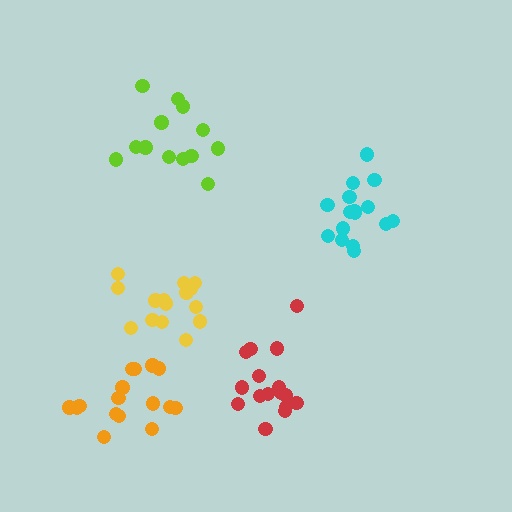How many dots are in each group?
Group 1: 15 dots, Group 2: 17 dots, Group 3: 16 dots, Group 4: 13 dots, Group 5: 16 dots (77 total).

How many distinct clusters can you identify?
There are 5 distinct clusters.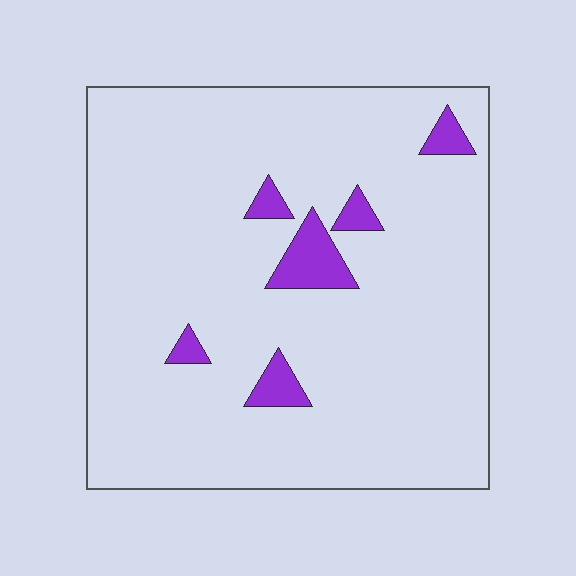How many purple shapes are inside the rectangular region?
6.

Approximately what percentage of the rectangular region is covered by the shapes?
Approximately 5%.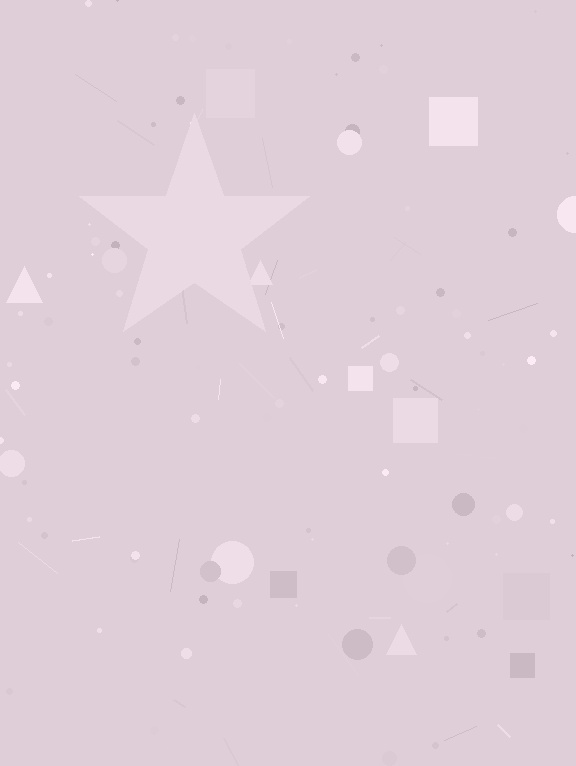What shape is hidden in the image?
A star is hidden in the image.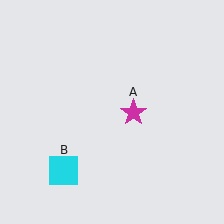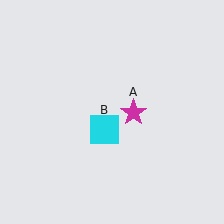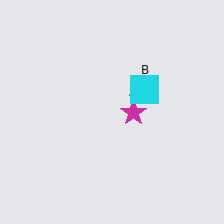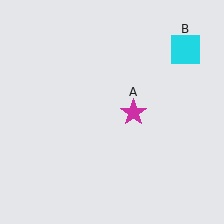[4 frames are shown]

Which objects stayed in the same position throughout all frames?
Magenta star (object A) remained stationary.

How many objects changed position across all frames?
1 object changed position: cyan square (object B).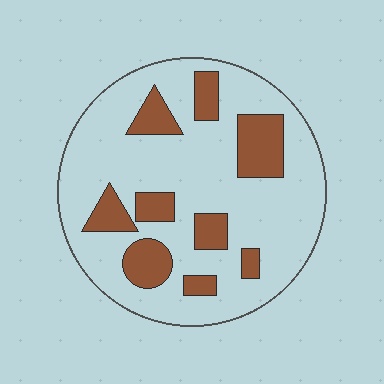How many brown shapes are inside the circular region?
9.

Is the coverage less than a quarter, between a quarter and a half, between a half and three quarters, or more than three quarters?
Less than a quarter.